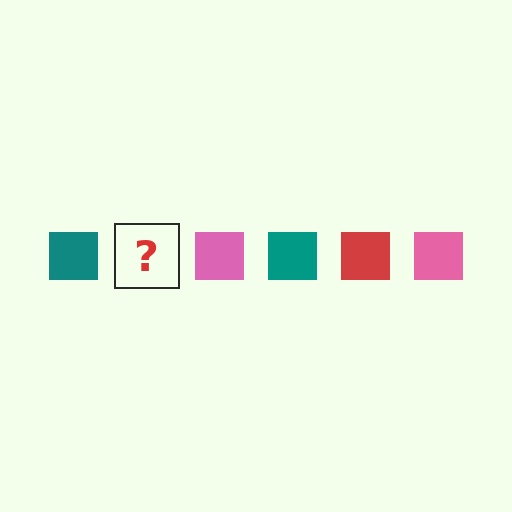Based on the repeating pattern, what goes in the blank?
The blank should be a red square.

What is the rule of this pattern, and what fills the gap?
The rule is that the pattern cycles through teal, red, pink squares. The gap should be filled with a red square.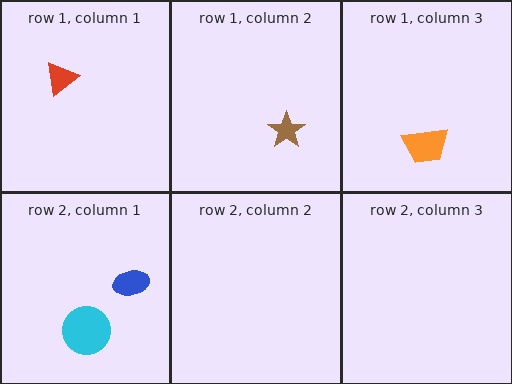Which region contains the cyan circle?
The row 2, column 1 region.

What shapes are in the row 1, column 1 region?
The red triangle.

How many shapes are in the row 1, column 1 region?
1.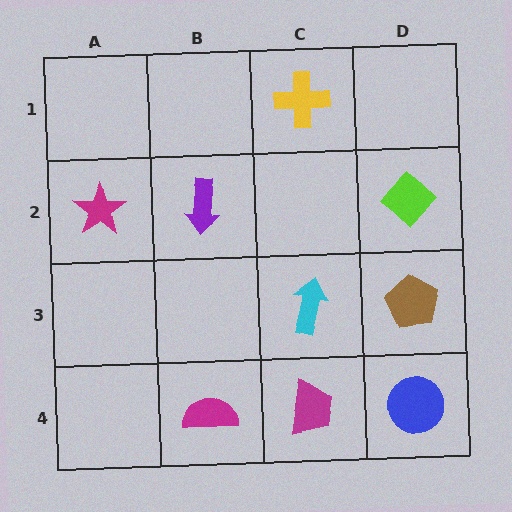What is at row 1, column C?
A yellow cross.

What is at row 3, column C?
A cyan arrow.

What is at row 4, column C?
A magenta trapezoid.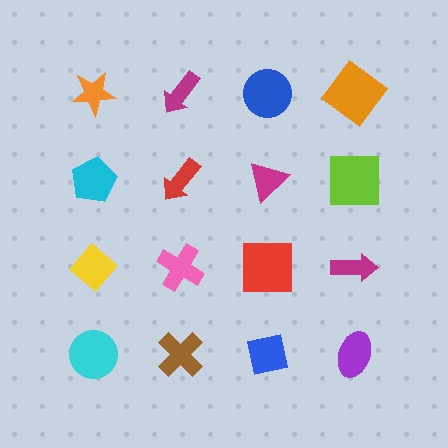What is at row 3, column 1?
A yellow diamond.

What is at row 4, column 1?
A cyan circle.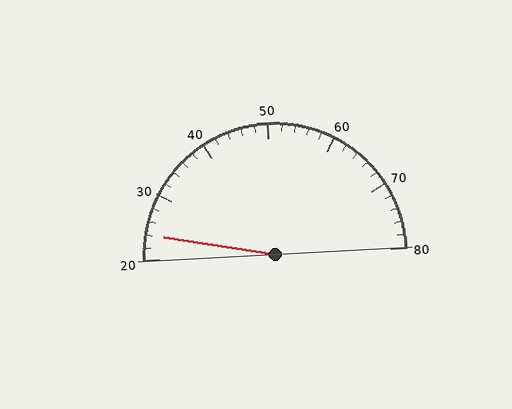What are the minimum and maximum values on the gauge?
The gauge ranges from 20 to 80.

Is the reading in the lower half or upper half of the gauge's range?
The reading is in the lower half of the range (20 to 80).